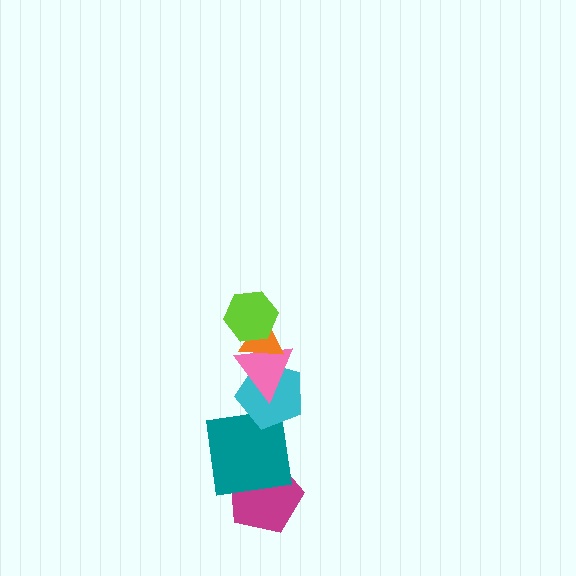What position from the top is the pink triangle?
The pink triangle is 3rd from the top.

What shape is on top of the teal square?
The cyan pentagon is on top of the teal square.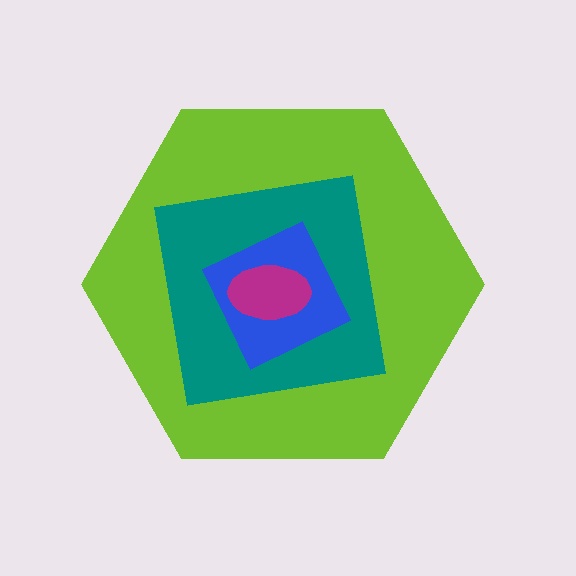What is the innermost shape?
The magenta ellipse.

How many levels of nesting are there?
4.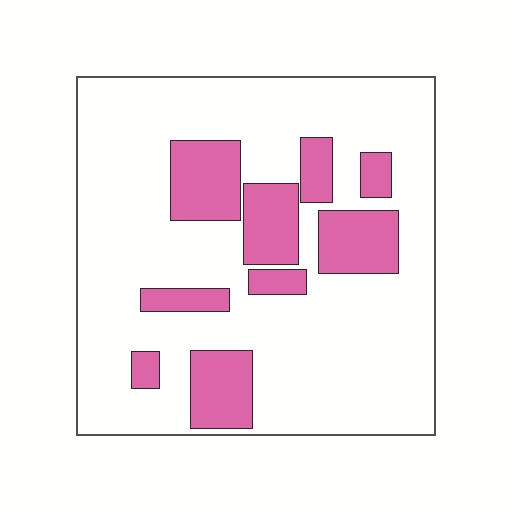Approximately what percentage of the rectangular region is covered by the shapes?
Approximately 20%.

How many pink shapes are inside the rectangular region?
9.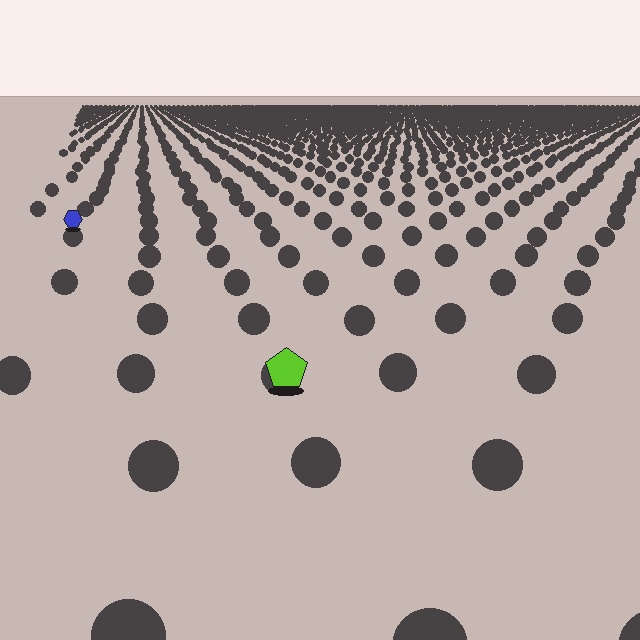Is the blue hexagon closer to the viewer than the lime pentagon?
No. The lime pentagon is closer — you can tell from the texture gradient: the ground texture is coarser near it.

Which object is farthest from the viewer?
The blue hexagon is farthest from the viewer. It appears smaller and the ground texture around it is denser.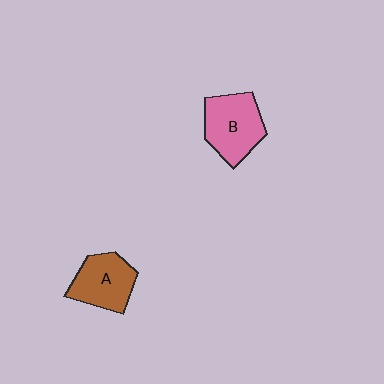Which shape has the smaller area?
Shape A (brown).